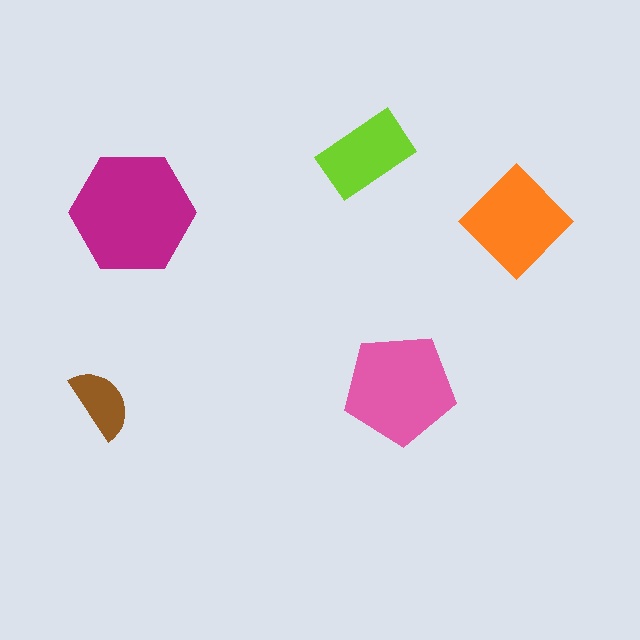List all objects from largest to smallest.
The magenta hexagon, the pink pentagon, the orange diamond, the lime rectangle, the brown semicircle.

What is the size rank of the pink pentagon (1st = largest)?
2nd.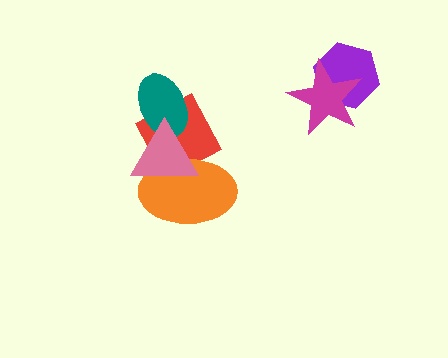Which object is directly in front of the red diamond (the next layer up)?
The teal ellipse is directly in front of the red diamond.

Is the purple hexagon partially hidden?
Yes, it is partially covered by another shape.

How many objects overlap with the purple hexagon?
1 object overlaps with the purple hexagon.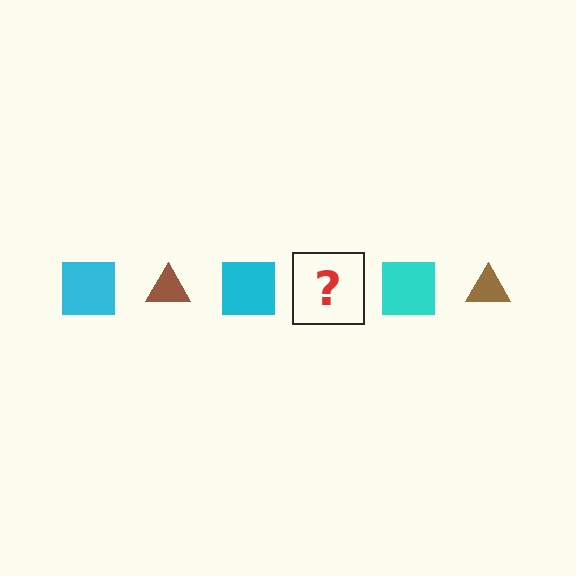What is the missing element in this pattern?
The missing element is a brown triangle.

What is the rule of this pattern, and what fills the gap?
The rule is that the pattern alternates between cyan square and brown triangle. The gap should be filled with a brown triangle.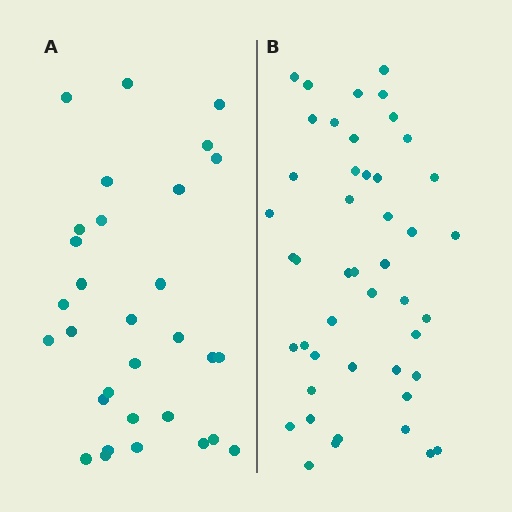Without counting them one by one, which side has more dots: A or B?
Region B (the right region) has more dots.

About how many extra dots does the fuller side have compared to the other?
Region B has approximately 15 more dots than region A.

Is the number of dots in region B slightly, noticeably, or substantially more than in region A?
Region B has substantially more. The ratio is roughly 1.5 to 1.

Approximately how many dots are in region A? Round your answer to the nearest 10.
About 30 dots. (The exact count is 31, which rounds to 30.)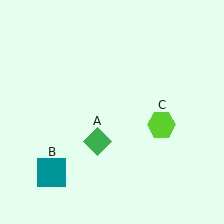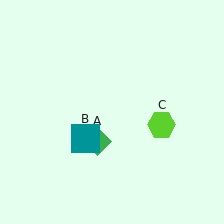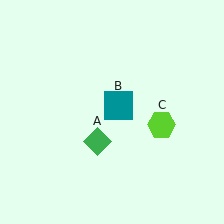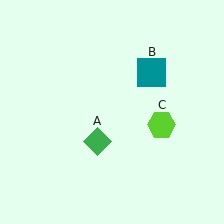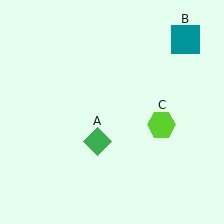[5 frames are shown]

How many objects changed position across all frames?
1 object changed position: teal square (object B).